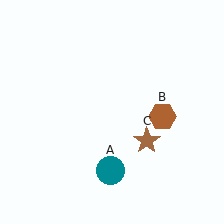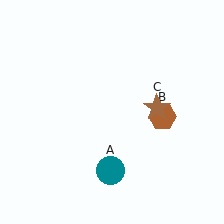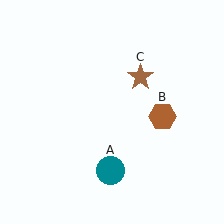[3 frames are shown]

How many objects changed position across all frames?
1 object changed position: brown star (object C).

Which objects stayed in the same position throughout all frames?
Teal circle (object A) and brown hexagon (object B) remained stationary.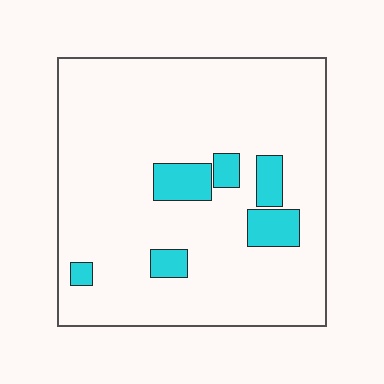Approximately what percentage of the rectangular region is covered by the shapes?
Approximately 10%.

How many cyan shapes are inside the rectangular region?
6.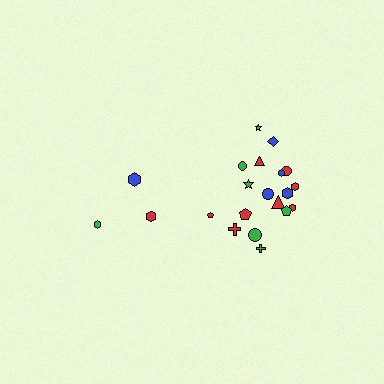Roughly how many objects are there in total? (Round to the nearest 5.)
Roughly 20 objects in total.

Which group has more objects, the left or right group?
The right group.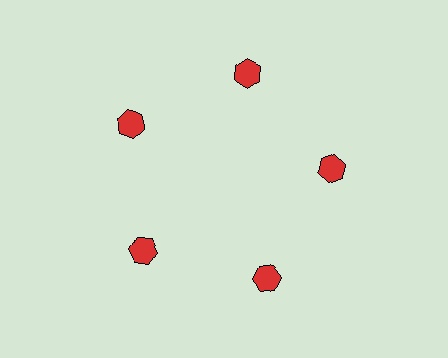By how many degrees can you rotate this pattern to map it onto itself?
The pattern maps onto itself every 72 degrees of rotation.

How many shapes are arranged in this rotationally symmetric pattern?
There are 5 shapes, arranged in 5 groups of 1.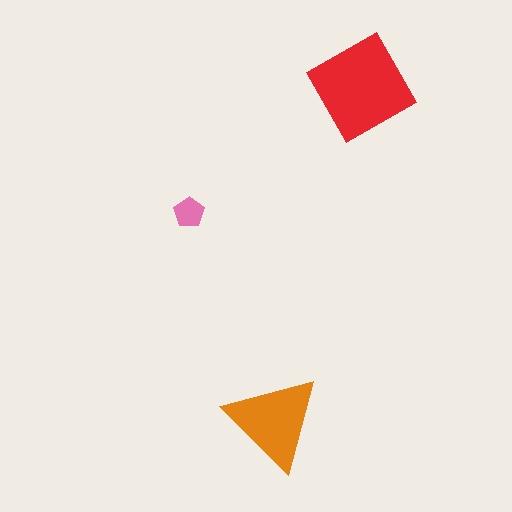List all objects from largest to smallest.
The red diamond, the orange triangle, the pink pentagon.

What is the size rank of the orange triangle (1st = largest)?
2nd.